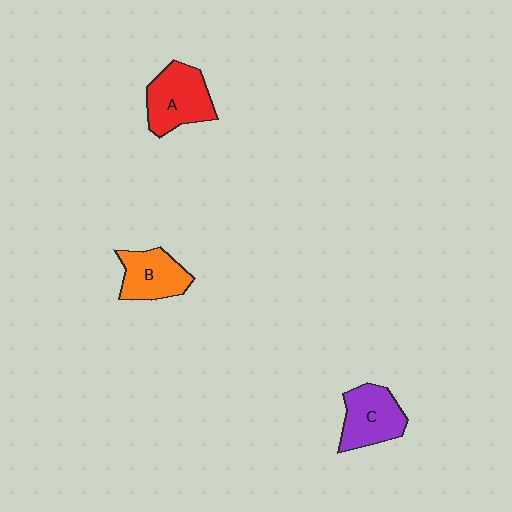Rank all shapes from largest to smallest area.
From largest to smallest: A (red), C (purple), B (orange).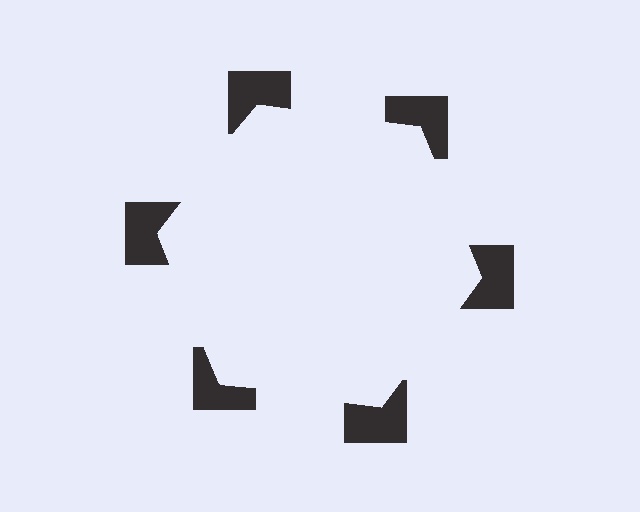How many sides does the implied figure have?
6 sides.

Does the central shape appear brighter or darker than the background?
It typically appears slightly brighter than the background, even though no actual brightness change is drawn.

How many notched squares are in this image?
There are 6 — one at each vertex of the illusory hexagon.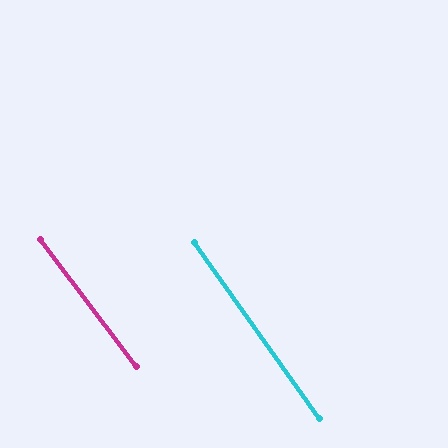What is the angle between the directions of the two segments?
Approximately 2 degrees.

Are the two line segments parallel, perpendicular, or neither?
Parallel — their directions differ by only 1.5°.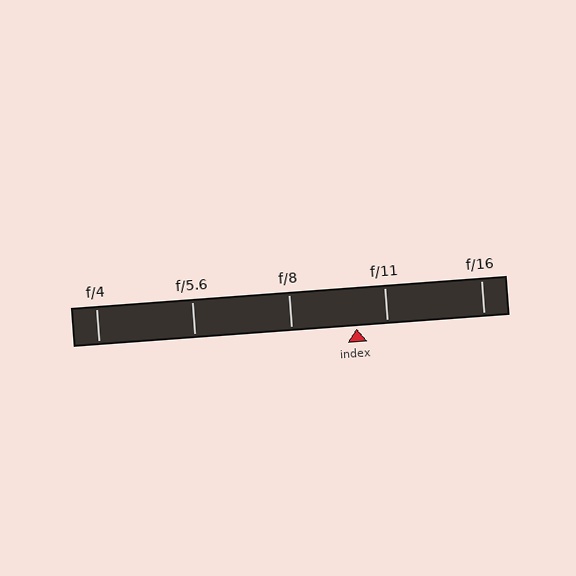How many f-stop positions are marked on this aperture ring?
There are 5 f-stop positions marked.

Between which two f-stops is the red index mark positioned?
The index mark is between f/8 and f/11.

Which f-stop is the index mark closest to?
The index mark is closest to f/11.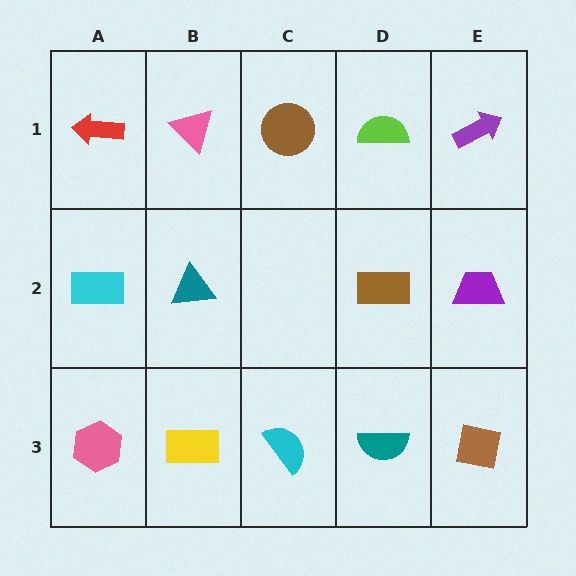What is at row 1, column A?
A red arrow.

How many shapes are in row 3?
5 shapes.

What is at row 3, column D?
A teal semicircle.